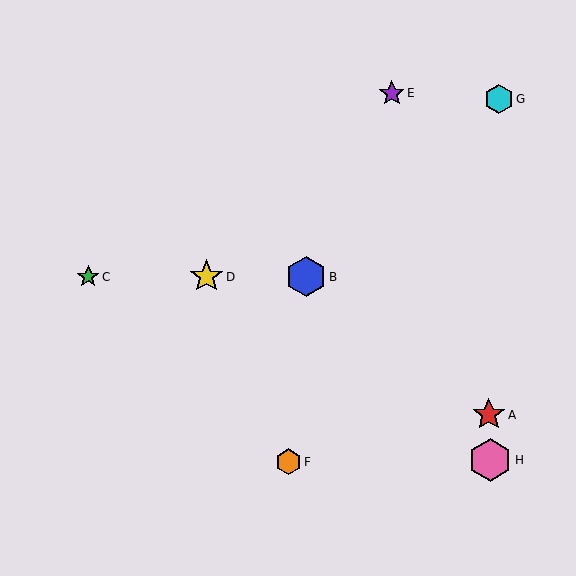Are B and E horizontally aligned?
No, B is at y≈277 and E is at y≈93.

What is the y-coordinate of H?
Object H is at y≈460.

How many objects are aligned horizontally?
3 objects (B, C, D) are aligned horizontally.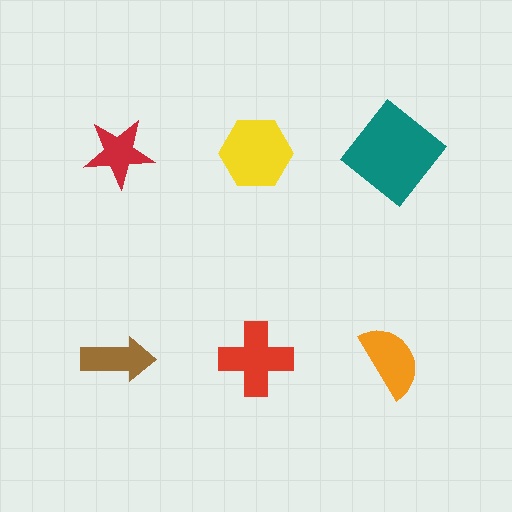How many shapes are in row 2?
3 shapes.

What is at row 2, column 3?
An orange semicircle.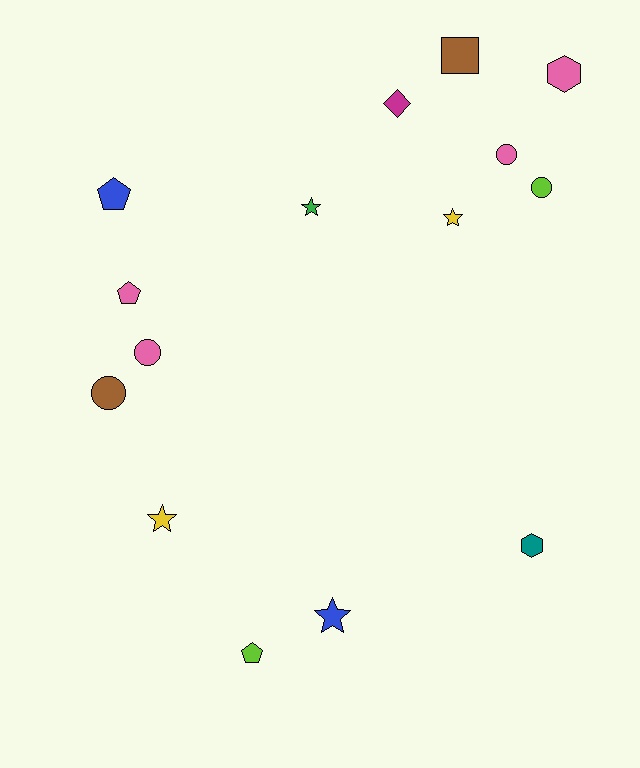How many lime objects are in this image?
There are 2 lime objects.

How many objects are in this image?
There are 15 objects.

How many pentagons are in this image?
There are 3 pentagons.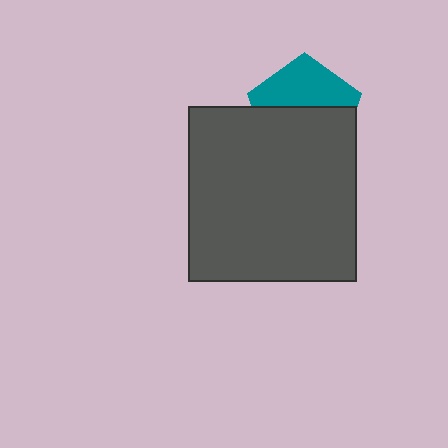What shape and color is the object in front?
The object in front is a dark gray rectangle.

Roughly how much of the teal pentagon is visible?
A small part of it is visible (roughly 43%).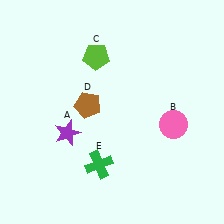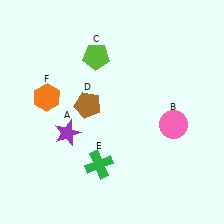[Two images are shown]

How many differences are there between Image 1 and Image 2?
There is 1 difference between the two images.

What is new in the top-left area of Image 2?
An orange hexagon (F) was added in the top-left area of Image 2.